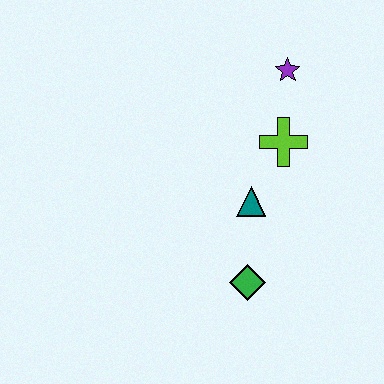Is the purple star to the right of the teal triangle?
Yes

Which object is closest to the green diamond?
The teal triangle is closest to the green diamond.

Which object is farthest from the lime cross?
The green diamond is farthest from the lime cross.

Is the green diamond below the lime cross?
Yes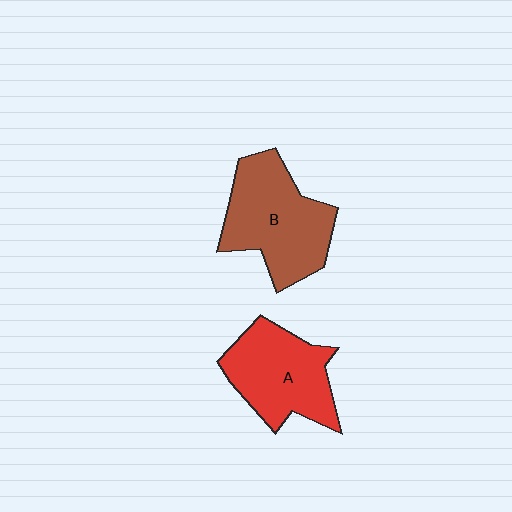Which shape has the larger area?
Shape B (brown).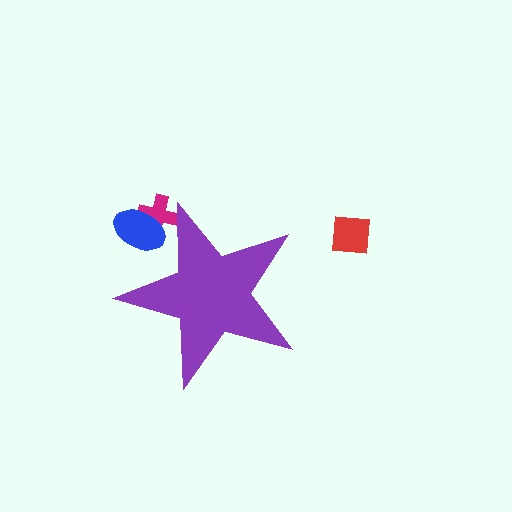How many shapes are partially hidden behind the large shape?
2 shapes are partially hidden.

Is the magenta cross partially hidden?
Yes, the magenta cross is partially hidden behind the purple star.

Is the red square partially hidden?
No, the red square is fully visible.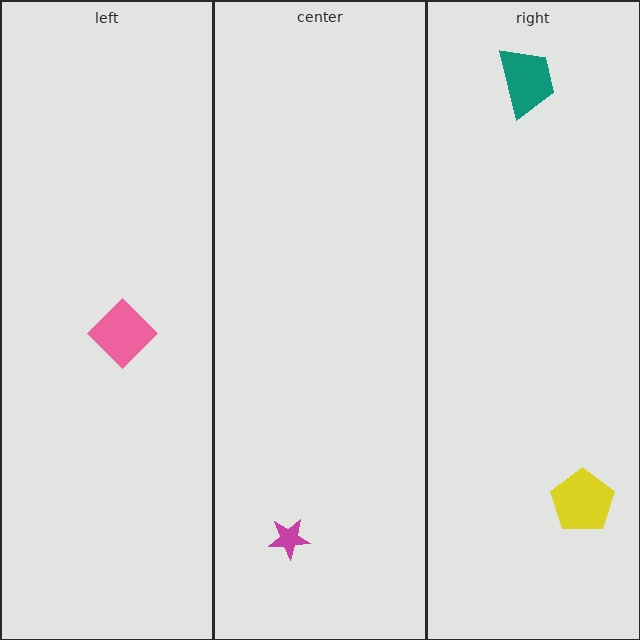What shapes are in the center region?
The magenta star.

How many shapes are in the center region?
1.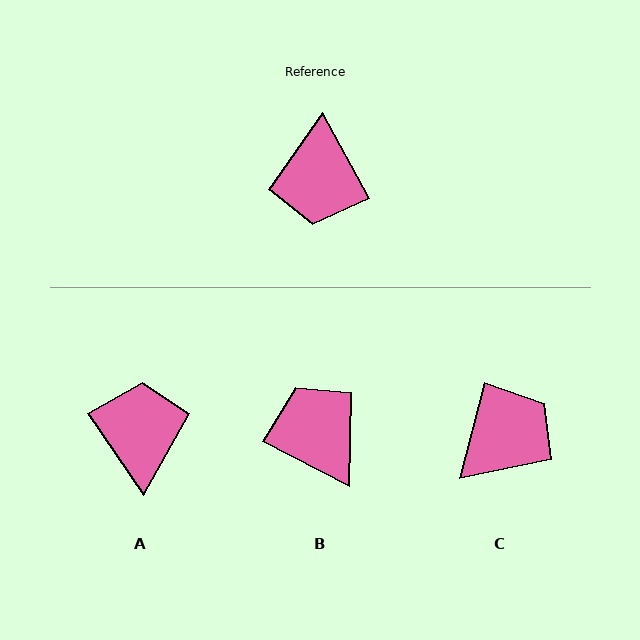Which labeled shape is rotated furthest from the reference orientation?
A, about 174 degrees away.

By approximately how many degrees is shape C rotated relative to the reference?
Approximately 137 degrees counter-clockwise.